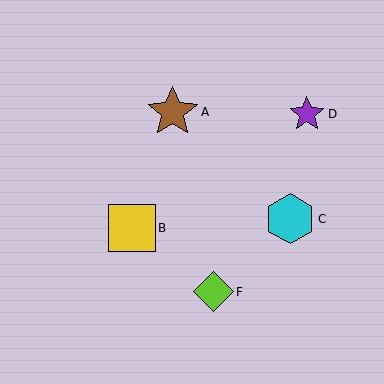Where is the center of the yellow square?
The center of the yellow square is at (132, 228).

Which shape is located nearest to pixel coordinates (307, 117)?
The purple star (labeled D) at (307, 114) is nearest to that location.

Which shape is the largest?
The brown star (labeled A) is the largest.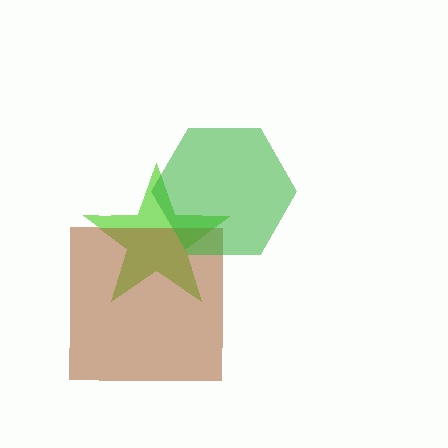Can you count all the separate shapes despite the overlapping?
Yes, there are 3 separate shapes.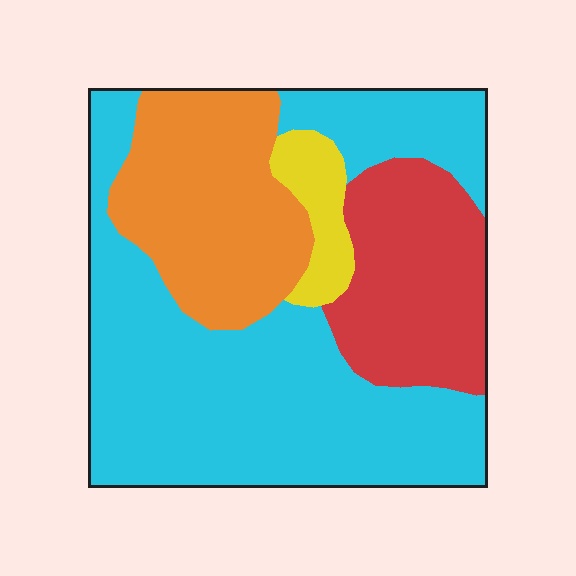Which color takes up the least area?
Yellow, at roughly 5%.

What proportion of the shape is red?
Red covers roughly 20% of the shape.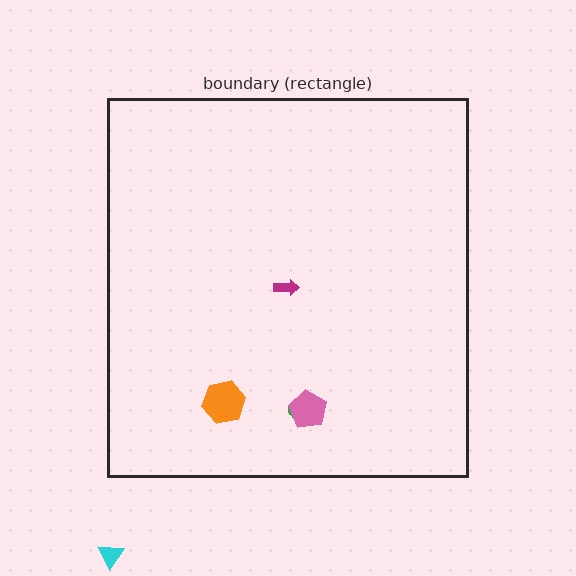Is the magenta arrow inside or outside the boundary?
Inside.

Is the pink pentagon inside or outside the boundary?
Inside.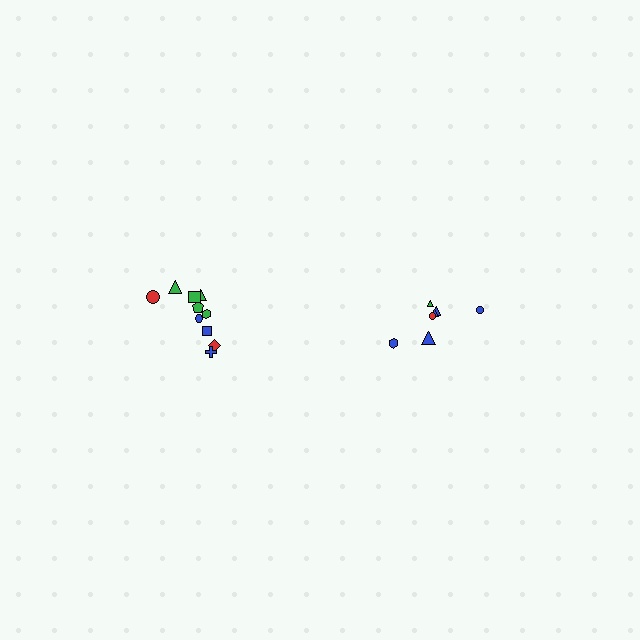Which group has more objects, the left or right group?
The left group.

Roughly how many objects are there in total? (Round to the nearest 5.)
Roughly 15 objects in total.